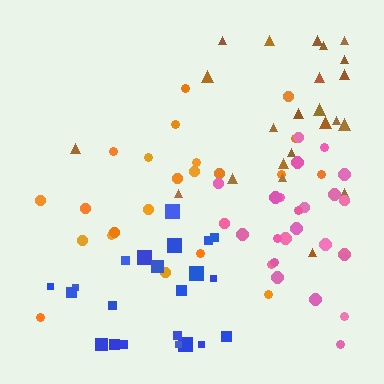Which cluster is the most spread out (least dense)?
Brown.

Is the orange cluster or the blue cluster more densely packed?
Blue.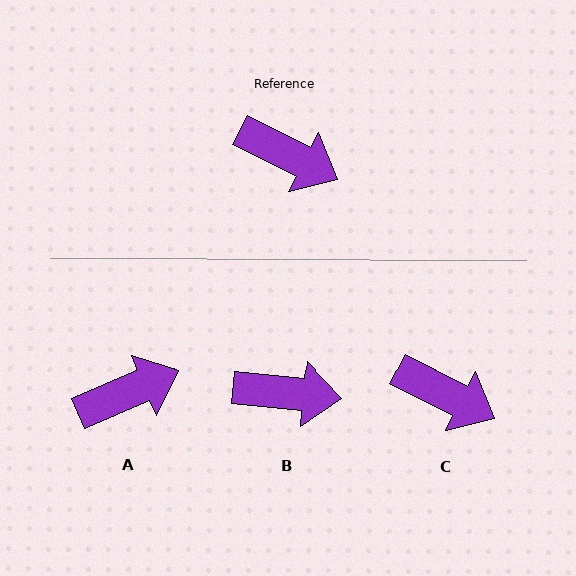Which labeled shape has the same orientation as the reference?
C.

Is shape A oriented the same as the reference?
No, it is off by about 50 degrees.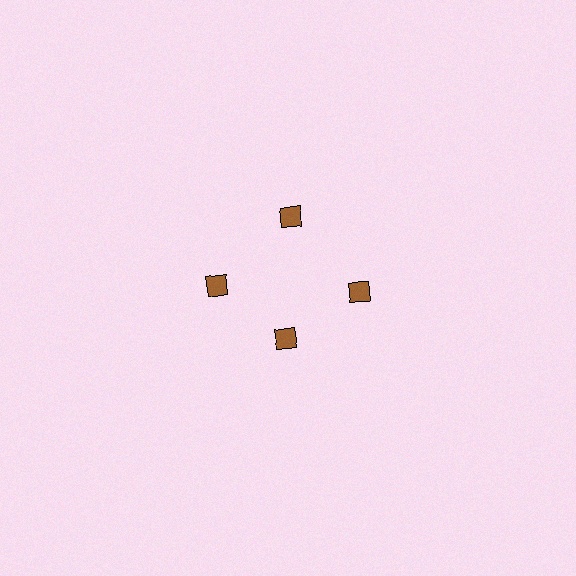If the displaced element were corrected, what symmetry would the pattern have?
It would have 4-fold rotational symmetry — the pattern would map onto itself every 90 degrees.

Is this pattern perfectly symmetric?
No. The 4 brown diamonds are arranged in a ring, but one element near the 6 o'clock position is pulled inward toward the center, breaking the 4-fold rotational symmetry.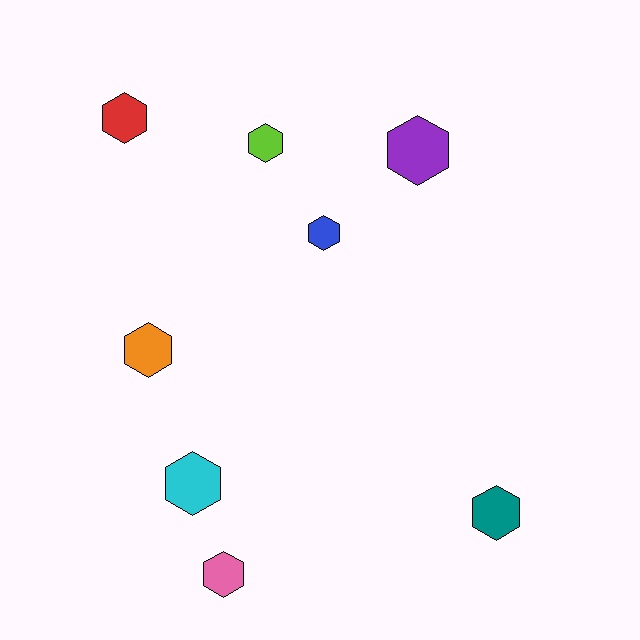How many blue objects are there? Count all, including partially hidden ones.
There is 1 blue object.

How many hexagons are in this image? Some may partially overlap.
There are 8 hexagons.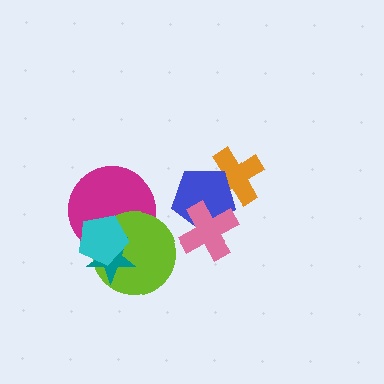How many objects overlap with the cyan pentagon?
3 objects overlap with the cyan pentagon.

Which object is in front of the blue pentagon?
The pink cross is in front of the blue pentagon.